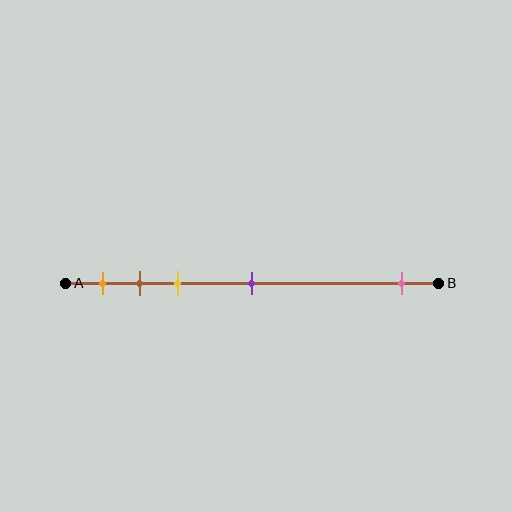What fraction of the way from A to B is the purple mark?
The purple mark is approximately 50% (0.5) of the way from A to B.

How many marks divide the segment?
There are 5 marks dividing the segment.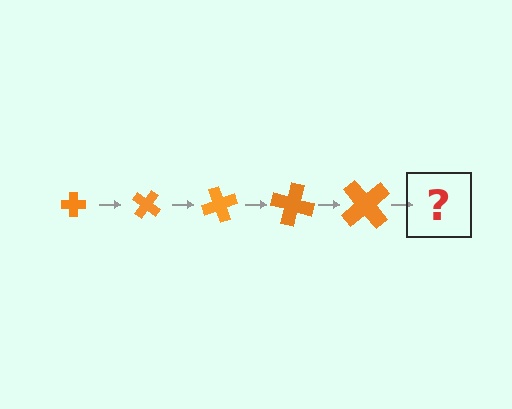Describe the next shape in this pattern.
It should be a cross, larger than the previous one and rotated 175 degrees from the start.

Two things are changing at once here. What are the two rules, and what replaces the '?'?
The two rules are that the cross grows larger each step and it rotates 35 degrees each step. The '?' should be a cross, larger than the previous one and rotated 175 degrees from the start.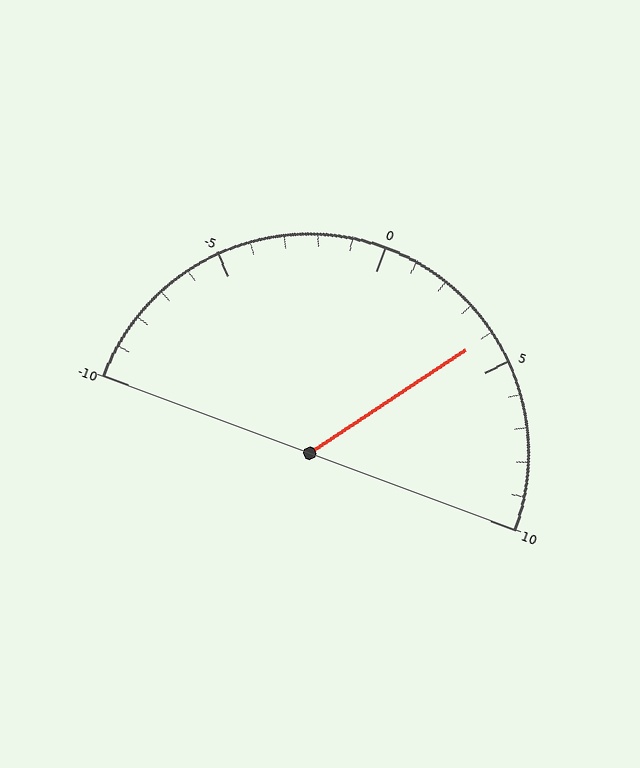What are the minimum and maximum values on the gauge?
The gauge ranges from -10 to 10.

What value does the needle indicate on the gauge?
The needle indicates approximately 4.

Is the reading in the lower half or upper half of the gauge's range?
The reading is in the upper half of the range (-10 to 10).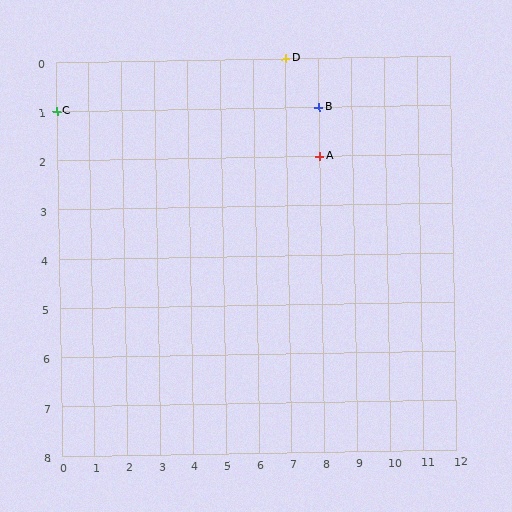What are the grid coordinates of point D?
Point D is at grid coordinates (7, 0).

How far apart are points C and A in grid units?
Points C and A are 8 columns and 1 row apart (about 8.1 grid units diagonally).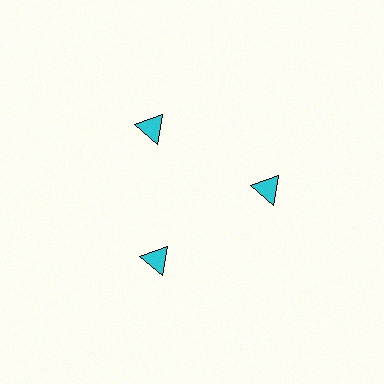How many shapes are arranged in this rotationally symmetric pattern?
There are 3 shapes, arranged in 3 groups of 1.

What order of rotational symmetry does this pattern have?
This pattern has 3-fold rotational symmetry.